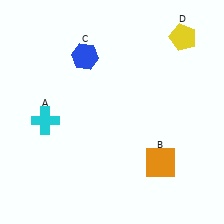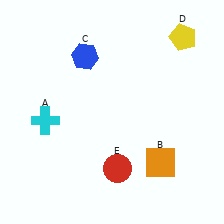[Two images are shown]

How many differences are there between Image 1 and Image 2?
There is 1 difference between the two images.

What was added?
A red circle (E) was added in Image 2.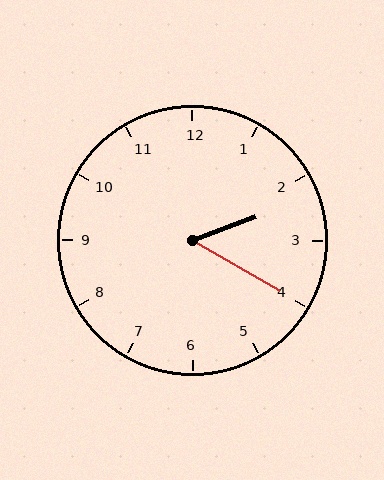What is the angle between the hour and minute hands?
Approximately 50 degrees.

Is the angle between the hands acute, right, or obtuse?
It is acute.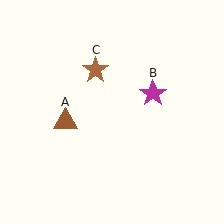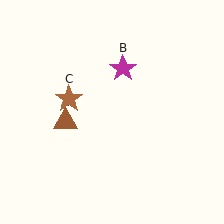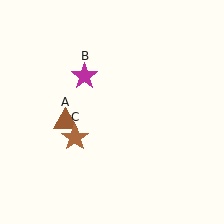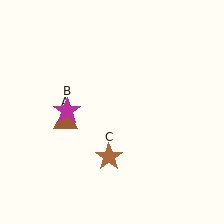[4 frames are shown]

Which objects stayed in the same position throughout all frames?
Brown triangle (object A) remained stationary.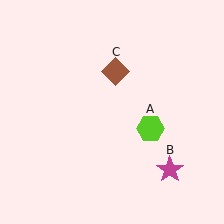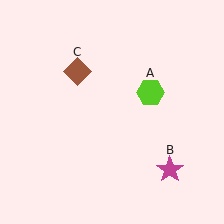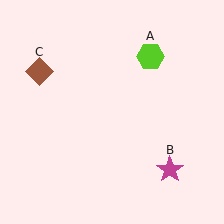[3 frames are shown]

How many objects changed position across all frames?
2 objects changed position: lime hexagon (object A), brown diamond (object C).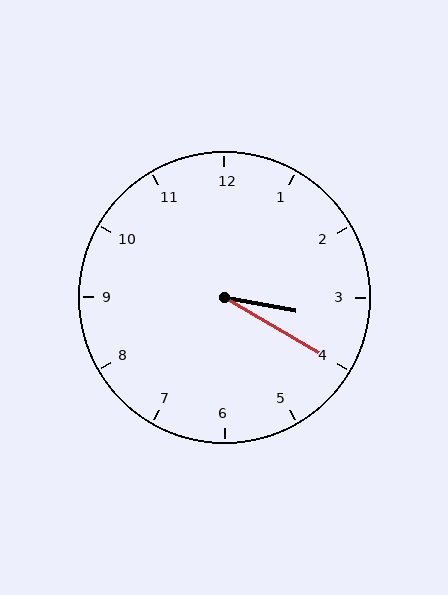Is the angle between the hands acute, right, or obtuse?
It is acute.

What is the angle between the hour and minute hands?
Approximately 20 degrees.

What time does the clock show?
3:20.